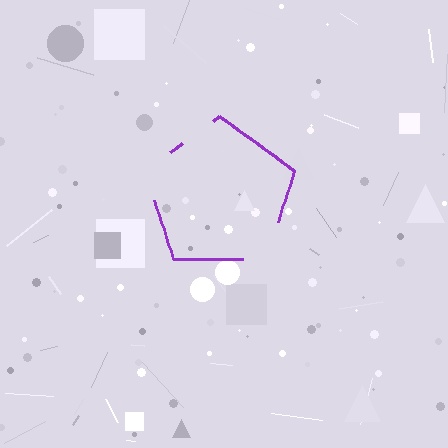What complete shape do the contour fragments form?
The contour fragments form a pentagon.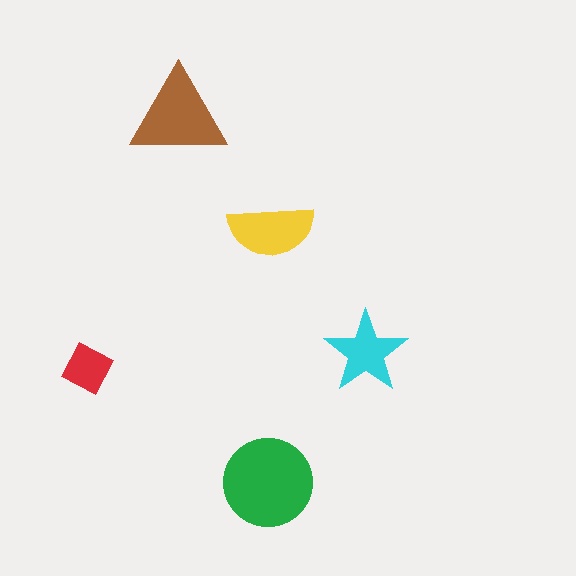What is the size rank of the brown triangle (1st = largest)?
2nd.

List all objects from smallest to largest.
The red diamond, the cyan star, the yellow semicircle, the brown triangle, the green circle.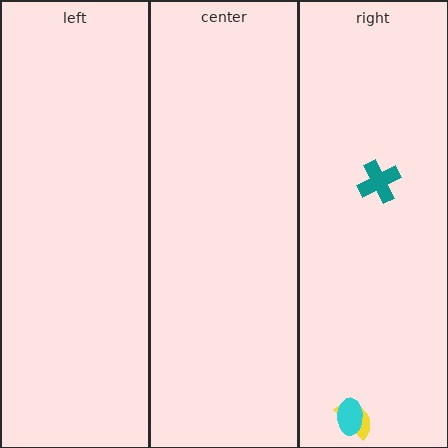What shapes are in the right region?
The teal cross, the yellow semicircle, the cyan ellipse.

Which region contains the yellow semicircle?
The right region.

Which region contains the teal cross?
The right region.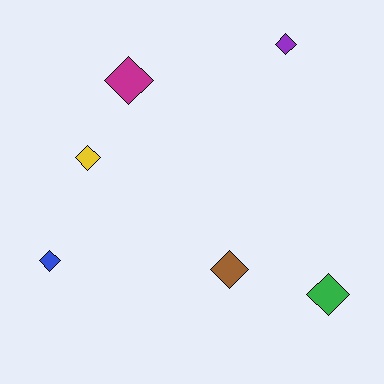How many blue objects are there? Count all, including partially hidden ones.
There is 1 blue object.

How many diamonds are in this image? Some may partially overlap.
There are 6 diamonds.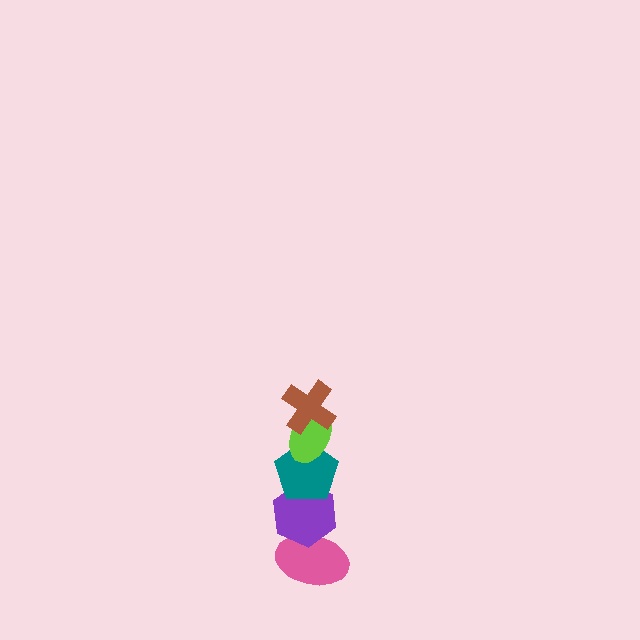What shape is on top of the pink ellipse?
The purple hexagon is on top of the pink ellipse.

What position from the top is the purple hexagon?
The purple hexagon is 4th from the top.